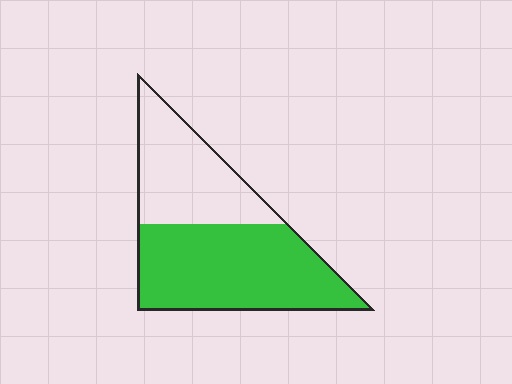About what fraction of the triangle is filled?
About three fifths (3/5).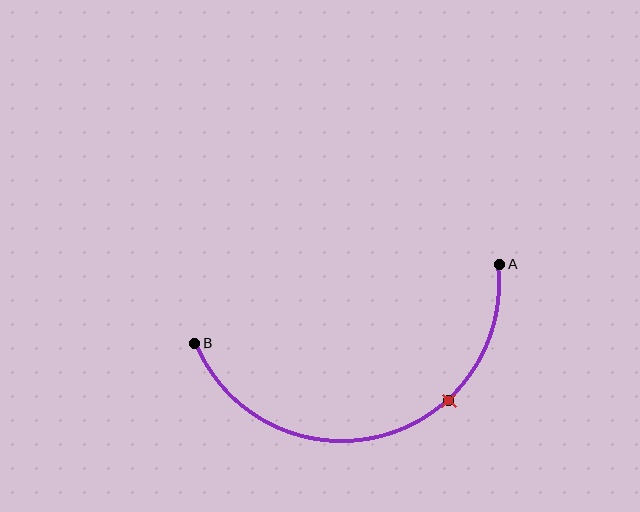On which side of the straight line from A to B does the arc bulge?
The arc bulges below the straight line connecting A and B.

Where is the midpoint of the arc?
The arc midpoint is the point on the curve farthest from the straight line joining A and B. It sits below that line.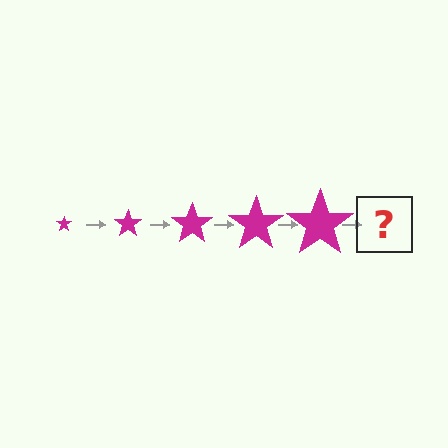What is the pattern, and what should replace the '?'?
The pattern is that the star gets progressively larger each step. The '?' should be a magenta star, larger than the previous one.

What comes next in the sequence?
The next element should be a magenta star, larger than the previous one.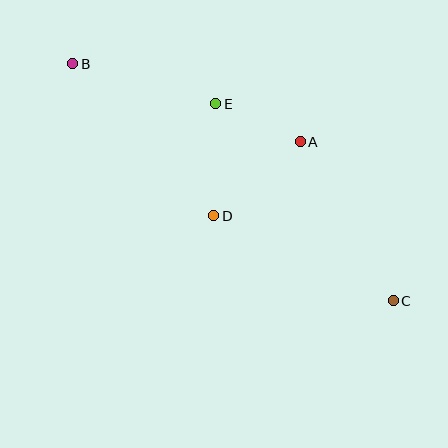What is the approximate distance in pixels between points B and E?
The distance between B and E is approximately 149 pixels.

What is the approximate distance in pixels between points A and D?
The distance between A and D is approximately 114 pixels.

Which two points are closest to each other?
Points A and E are closest to each other.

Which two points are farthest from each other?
Points B and C are farthest from each other.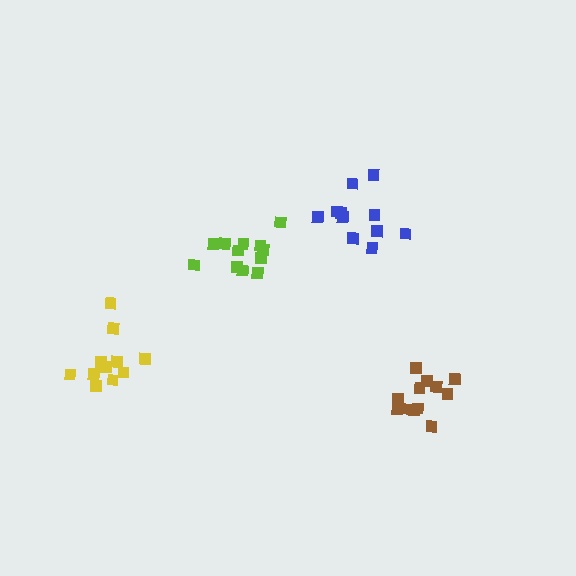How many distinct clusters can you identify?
There are 4 distinct clusters.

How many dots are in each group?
Group 1: 11 dots, Group 2: 12 dots, Group 3: 12 dots, Group 4: 11 dots (46 total).